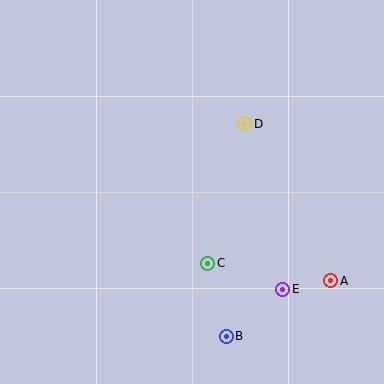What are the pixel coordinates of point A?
Point A is at (331, 281).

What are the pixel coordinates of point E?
Point E is at (283, 289).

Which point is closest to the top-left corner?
Point D is closest to the top-left corner.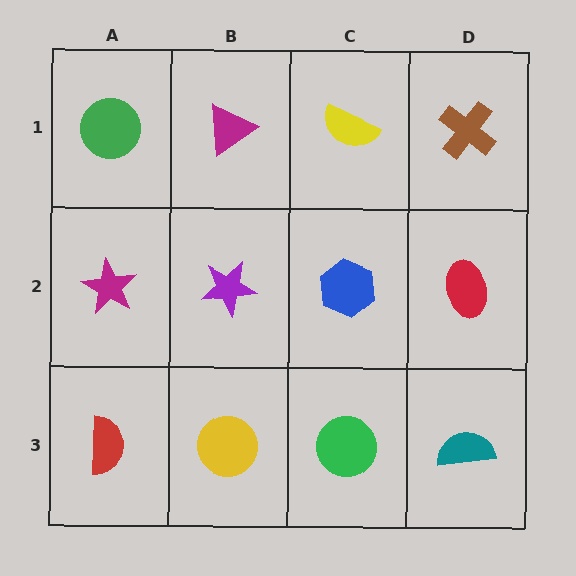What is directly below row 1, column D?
A red ellipse.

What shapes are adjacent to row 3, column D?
A red ellipse (row 2, column D), a green circle (row 3, column C).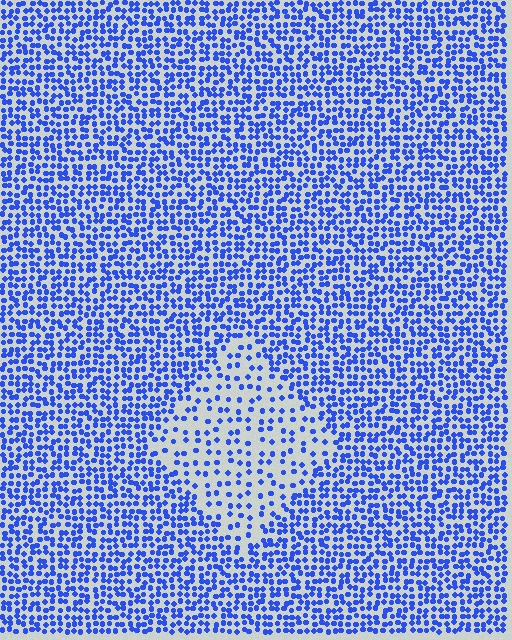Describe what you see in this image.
The image contains small blue elements arranged at two different densities. A diamond-shaped region is visible where the elements are less densely packed than the surrounding area.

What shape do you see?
I see a diamond.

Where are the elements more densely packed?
The elements are more densely packed outside the diamond boundary.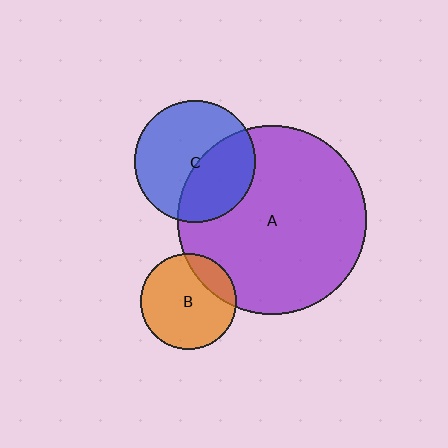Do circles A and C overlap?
Yes.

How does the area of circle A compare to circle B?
Approximately 3.9 times.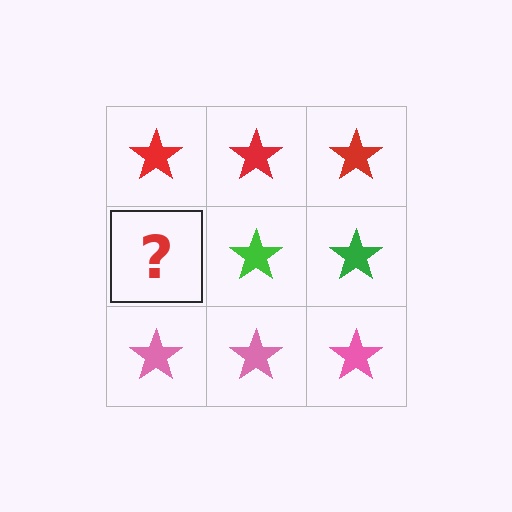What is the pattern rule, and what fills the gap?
The rule is that each row has a consistent color. The gap should be filled with a green star.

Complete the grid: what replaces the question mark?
The question mark should be replaced with a green star.